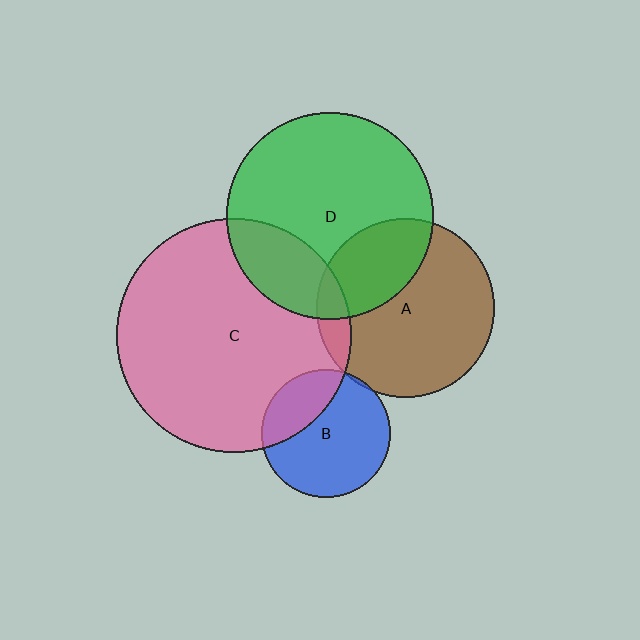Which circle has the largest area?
Circle C (pink).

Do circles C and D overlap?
Yes.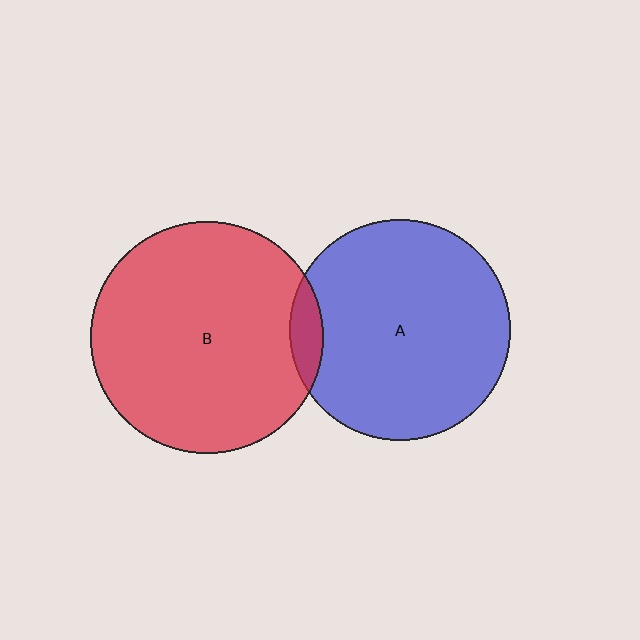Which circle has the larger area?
Circle B (red).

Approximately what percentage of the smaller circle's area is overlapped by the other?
Approximately 5%.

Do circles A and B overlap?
Yes.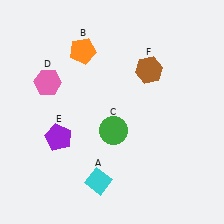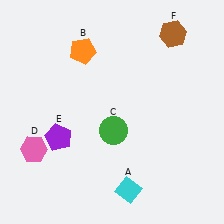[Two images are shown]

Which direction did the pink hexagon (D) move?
The pink hexagon (D) moved down.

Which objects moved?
The objects that moved are: the cyan diamond (A), the pink hexagon (D), the brown hexagon (F).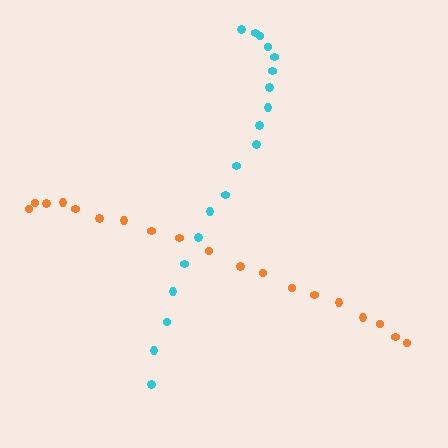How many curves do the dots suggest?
There are 2 distinct paths.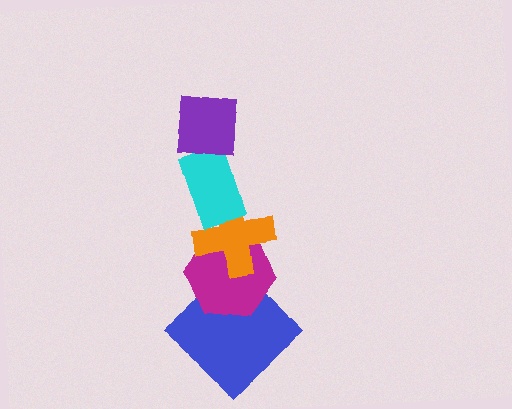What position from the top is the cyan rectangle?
The cyan rectangle is 2nd from the top.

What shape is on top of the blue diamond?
The magenta hexagon is on top of the blue diamond.